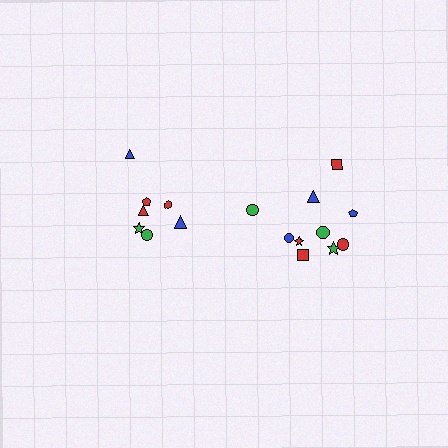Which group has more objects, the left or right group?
The right group.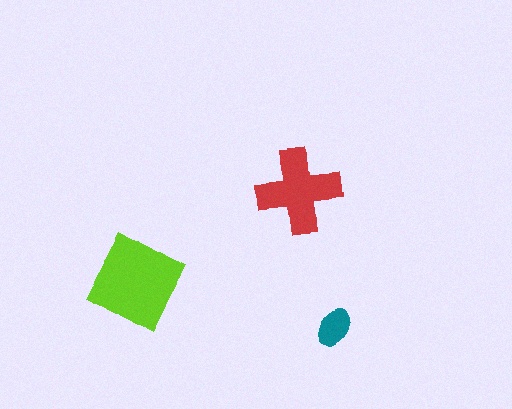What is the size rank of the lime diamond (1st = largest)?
1st.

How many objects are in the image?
There are 3 objects in the image.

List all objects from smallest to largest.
The teal ellipse, the red cross, the lime diamond.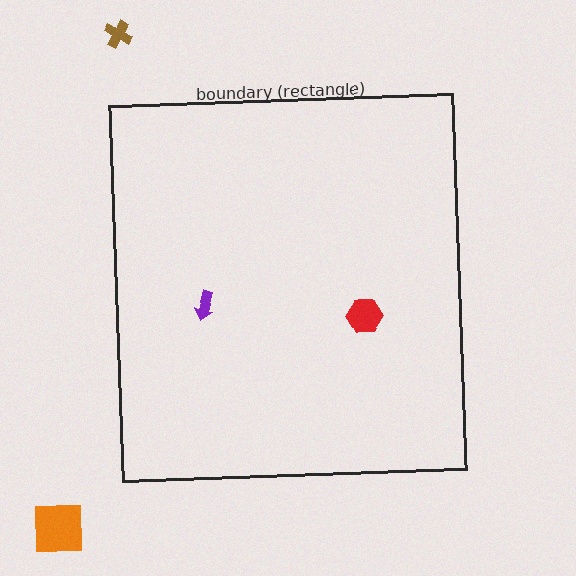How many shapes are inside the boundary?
2 inside, 2 outside.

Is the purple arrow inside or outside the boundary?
Inside.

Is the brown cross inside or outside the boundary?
Outside.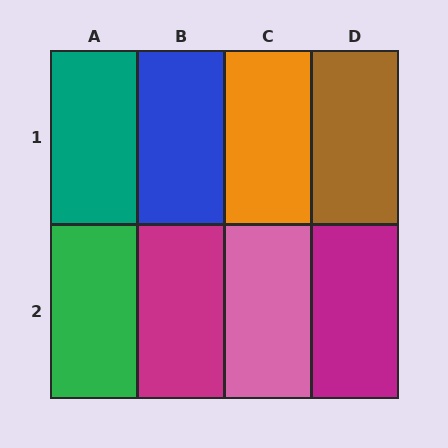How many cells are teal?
1 cell is teal.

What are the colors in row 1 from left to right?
Teal, blue, orange, brown.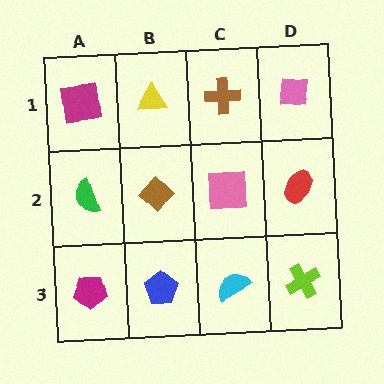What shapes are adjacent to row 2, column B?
A yellow triangle (row 1, column B), a blue pentagon (row 3, column B), a green semicircle (row 2, column A), a pink square (row 2, column C).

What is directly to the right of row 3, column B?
A cyan semicircle.